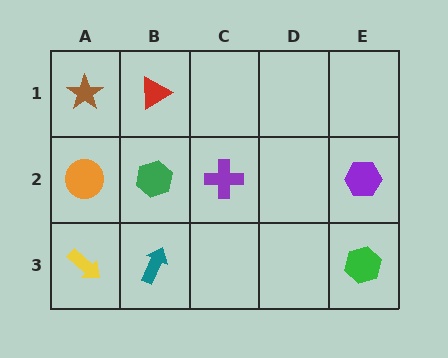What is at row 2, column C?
A purple cross.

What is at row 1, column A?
A brown star.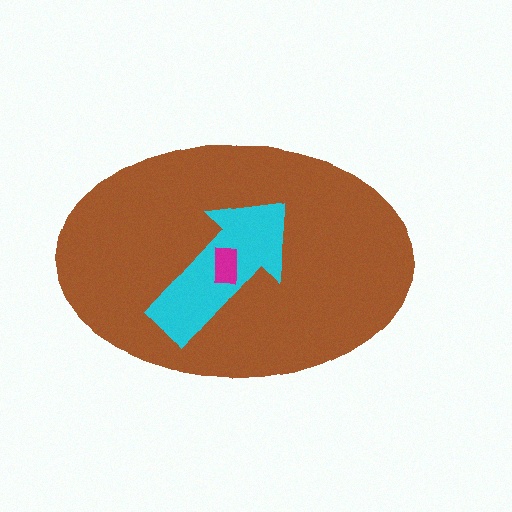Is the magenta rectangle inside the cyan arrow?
Yes.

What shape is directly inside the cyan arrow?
The magenta rectangle.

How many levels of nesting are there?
3.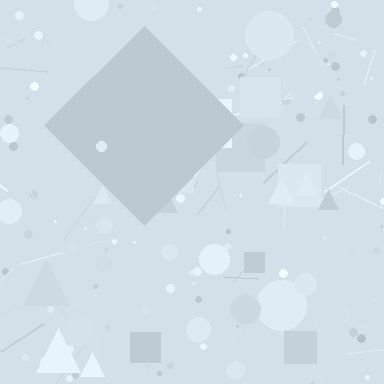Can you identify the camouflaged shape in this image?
The camouflaged shape is a diamond.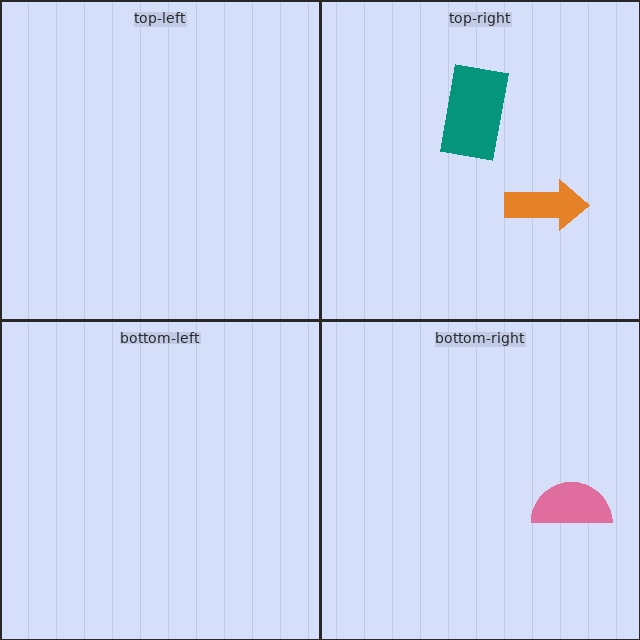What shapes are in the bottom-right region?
The pink semicircle.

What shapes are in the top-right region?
The teal rectangle, the orange arrow.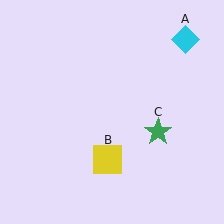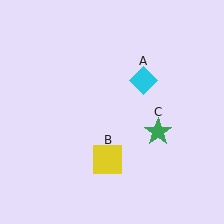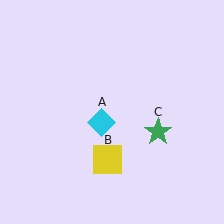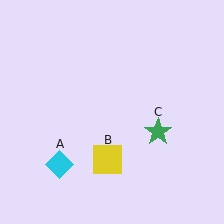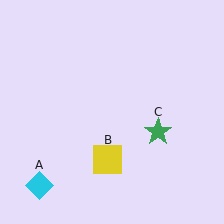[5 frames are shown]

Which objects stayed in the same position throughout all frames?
Yellow square (object B) and green star (object C) remained stationary.